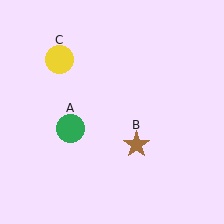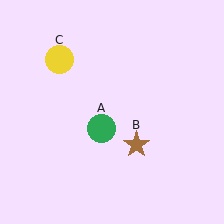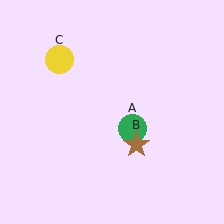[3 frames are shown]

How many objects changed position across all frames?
1 object changed position: green circle (object A).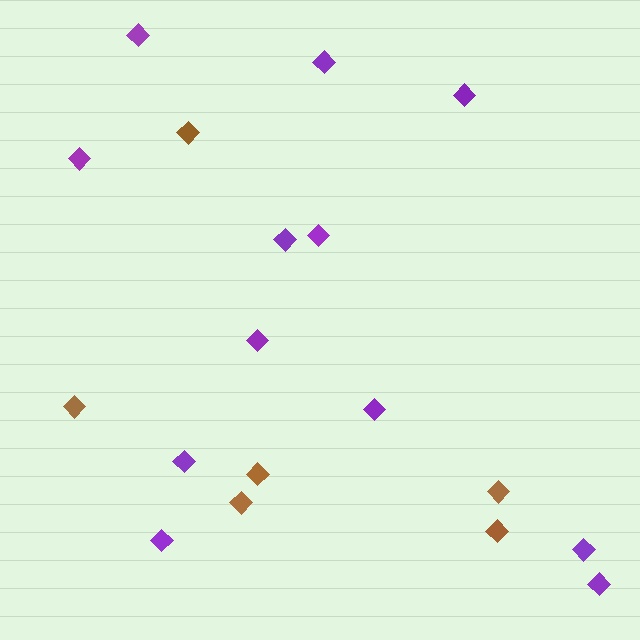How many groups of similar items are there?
There are 2 groups: one group of brown diamonds (6) and one group of purple diamonds (12).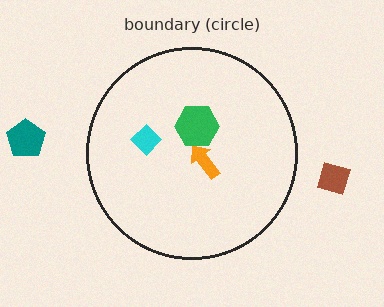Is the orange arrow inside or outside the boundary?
Inside.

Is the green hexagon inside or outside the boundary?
Inside.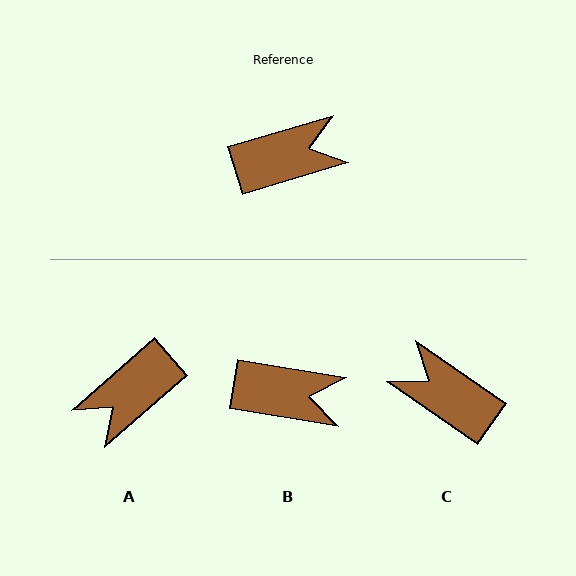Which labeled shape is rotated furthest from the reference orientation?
A, about 155 degrees away.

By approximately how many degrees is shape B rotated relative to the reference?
Approximately 26 degrees clockwise.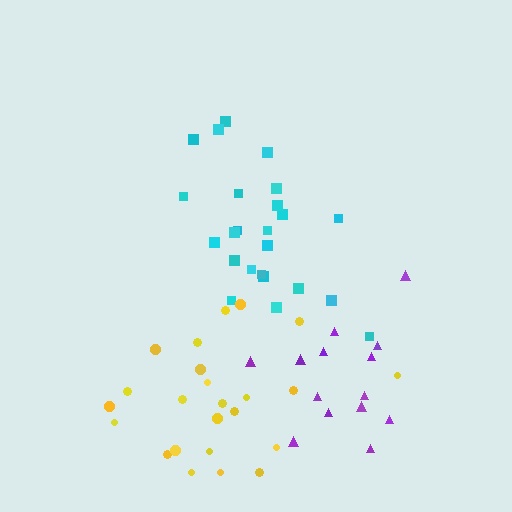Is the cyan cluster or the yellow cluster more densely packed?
Cyan.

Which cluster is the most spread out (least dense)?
Purple.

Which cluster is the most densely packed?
Cyan.